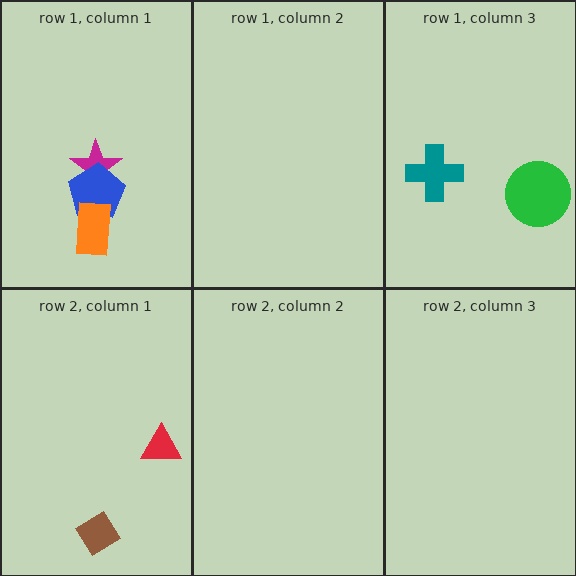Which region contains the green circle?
The row 1, column 3 region.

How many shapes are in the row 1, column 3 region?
2.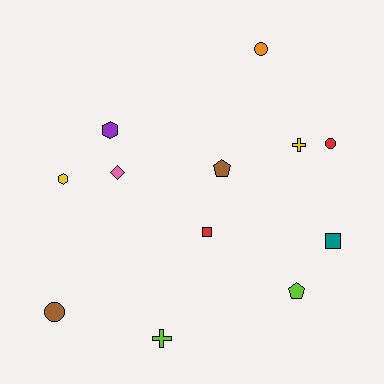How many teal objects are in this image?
There is 1 teal object.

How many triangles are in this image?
There are no triangles.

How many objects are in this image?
There are 12 objects.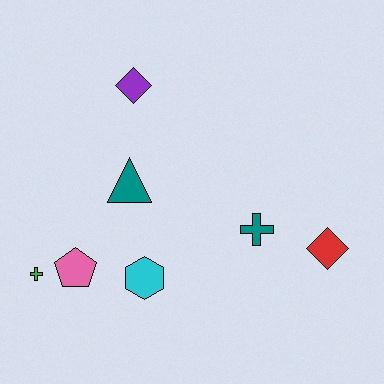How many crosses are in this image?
There are 2 crosses.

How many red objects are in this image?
There is 1 red object.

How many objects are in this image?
There are 7 objects.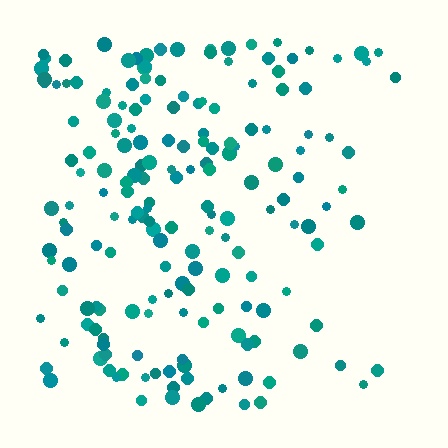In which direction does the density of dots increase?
From right to left, with the left side densest.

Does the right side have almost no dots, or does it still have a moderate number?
Still a moderate number, just noticeably fewer than the left.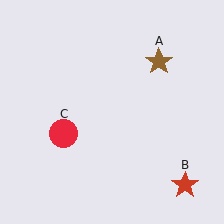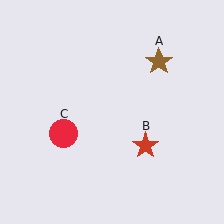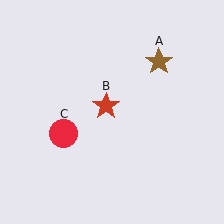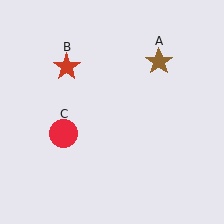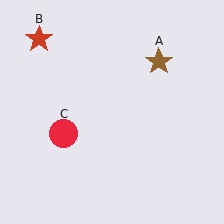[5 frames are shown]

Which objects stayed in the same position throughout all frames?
Brown star (object A) and red circle (object C) remained stationary.